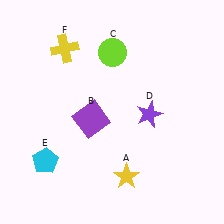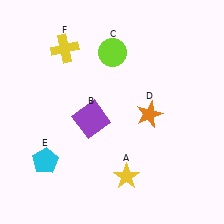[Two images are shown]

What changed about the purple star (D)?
In Image 1, D is purple. In Image 2, it changed to orange.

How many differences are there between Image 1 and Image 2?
There is 1 difference between the two images.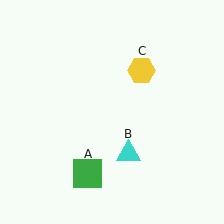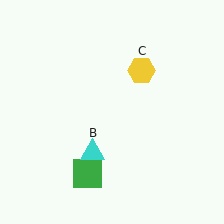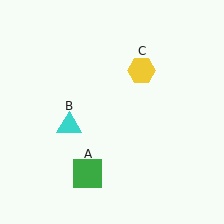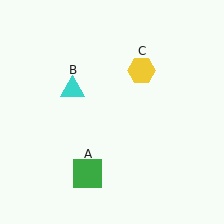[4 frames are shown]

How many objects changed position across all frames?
1 object changed position: cyan triangle (object B).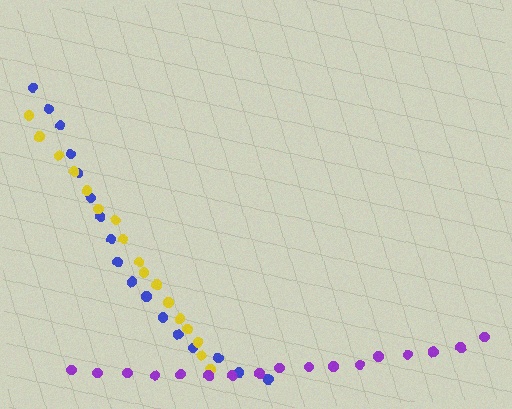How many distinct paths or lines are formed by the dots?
There are 3 distinct paths.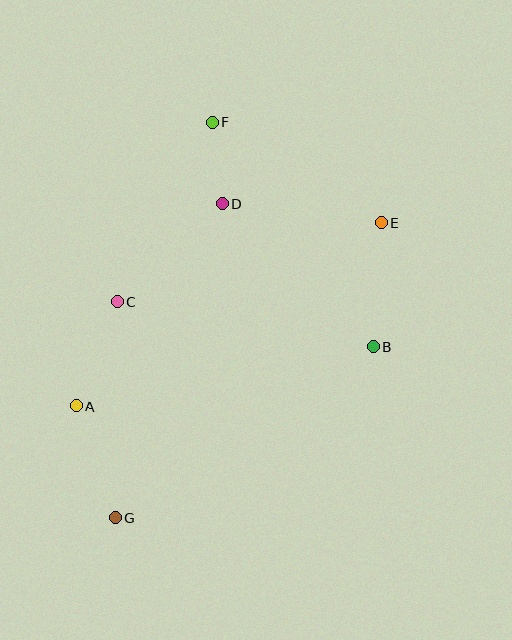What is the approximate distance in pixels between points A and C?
The distance between A and C is approximately 112 pixels.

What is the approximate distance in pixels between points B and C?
The distance between B and C is approximately 260 pixels.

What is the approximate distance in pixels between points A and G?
The distance between A and G is approximately 118 pixels.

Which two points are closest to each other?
Points D and F are closest to each other.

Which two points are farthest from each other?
Points F and G are farthest from each other.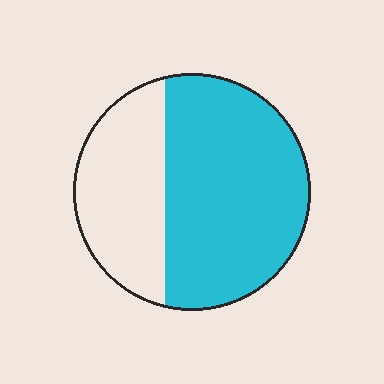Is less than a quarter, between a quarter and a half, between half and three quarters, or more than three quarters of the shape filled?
Between half and three quarters.